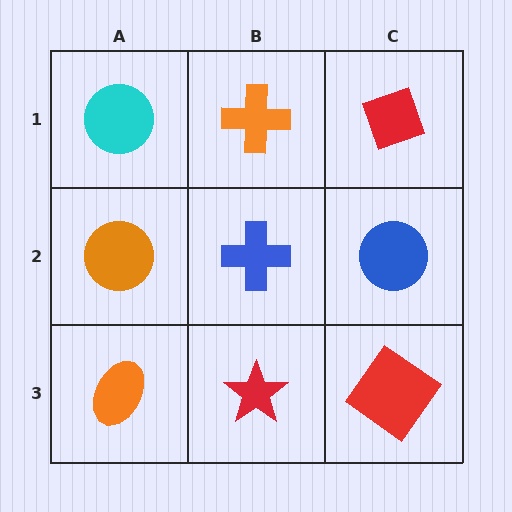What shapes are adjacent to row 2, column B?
An orange cross (row 1, column B), a red star (row 3, column B), an orange circle (row 2, column A), a blue circle (row 2, column C).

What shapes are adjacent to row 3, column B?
A blue cross (row 2, column B), an orange ellipse (row 3, column A), a red diamond (row 3, column C).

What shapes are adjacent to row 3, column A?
An orange circle (row 2, column A), a red star (row 3, column B).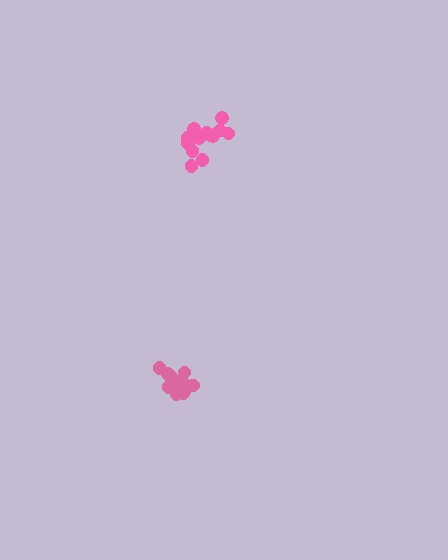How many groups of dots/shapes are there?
There are 2 groups.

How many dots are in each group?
Group 1: 13 dots, Group 2: 13 dots (26 total).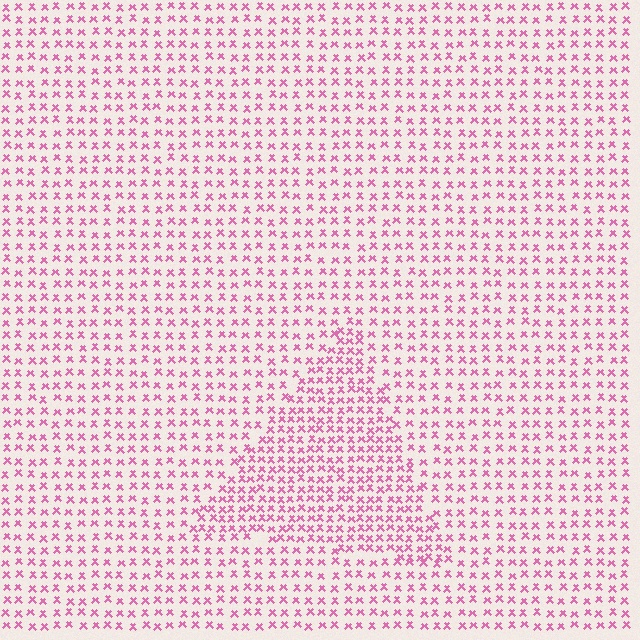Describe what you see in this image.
The image contains small pink elements arranged at two different densities. A triangle-shaped region is visible where the elements are more densely packed than the surrounding area.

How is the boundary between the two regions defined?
The boundary is defined by a change in element density (approximately 1.6x ratio). All elements are the same color, size, and shape.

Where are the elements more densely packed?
The elements are more densely packed inside the triangle boundary.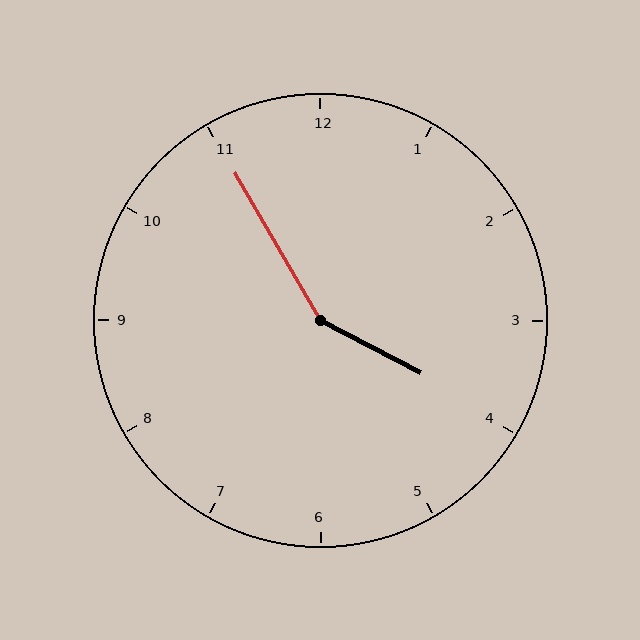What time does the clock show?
3:55.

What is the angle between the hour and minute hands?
Approximately 148 degrees.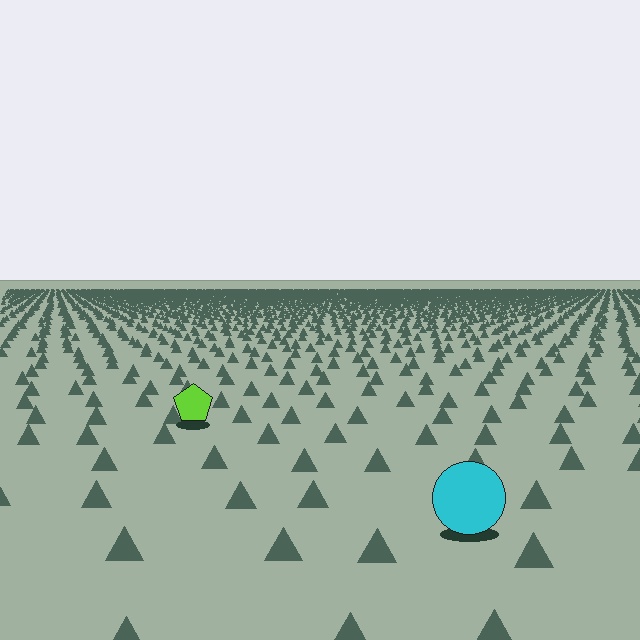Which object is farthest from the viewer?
The lime pentagon is farthest from the viewer. It appears smaller and the ground texture around it is denser.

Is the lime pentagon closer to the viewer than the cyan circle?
No. The cyan circle is closer — you can tell from the texture gradient: the ground texture is coarser near it.